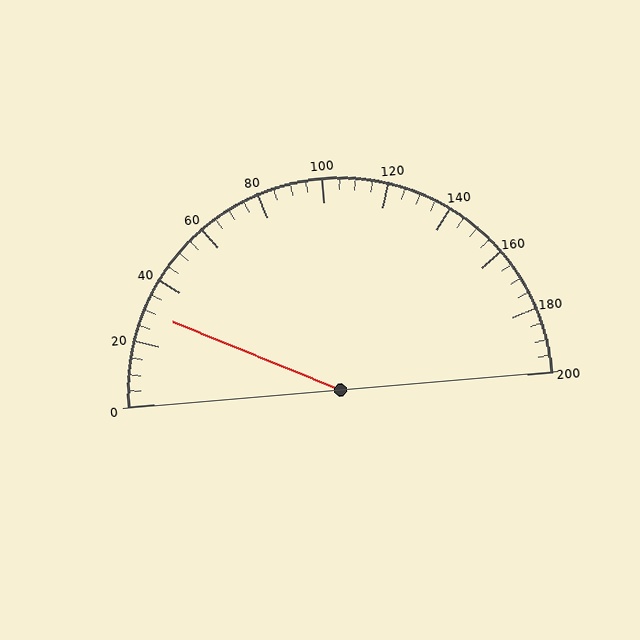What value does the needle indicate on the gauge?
The needle indicates approximately 30.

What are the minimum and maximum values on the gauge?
The gauge ranges from 0 to 200.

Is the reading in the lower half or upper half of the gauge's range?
The reading is in the lower half of the range (0 to 200).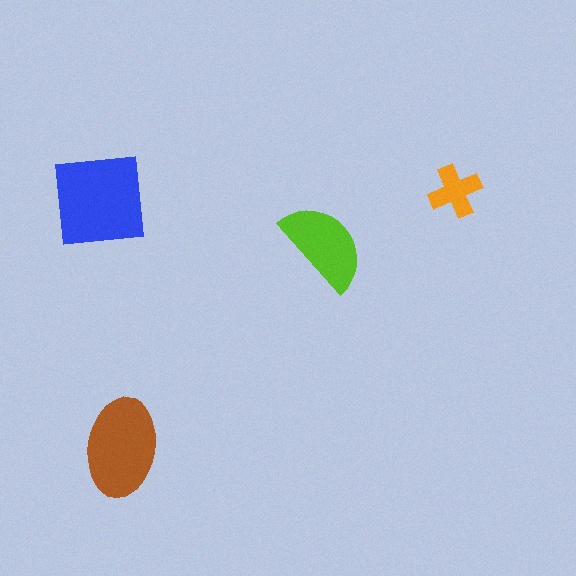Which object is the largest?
The blue square.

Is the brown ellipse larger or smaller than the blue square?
Smaller.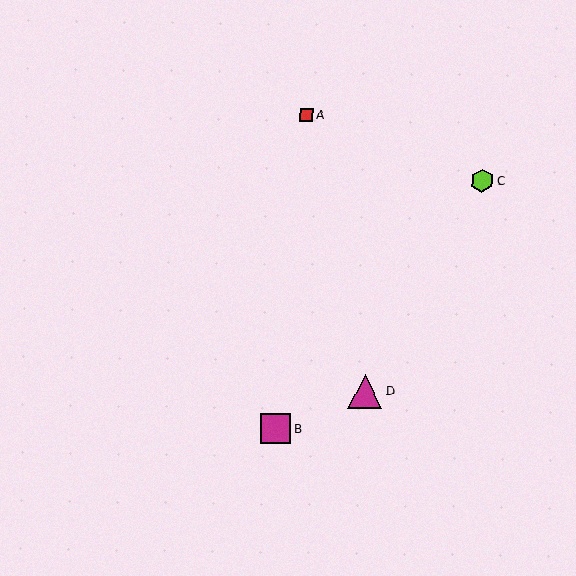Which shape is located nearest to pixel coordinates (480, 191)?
The lime hexagon (labeled C) at (482, 180) is nearest to that location.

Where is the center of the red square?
The center of the red square is at (306, 115).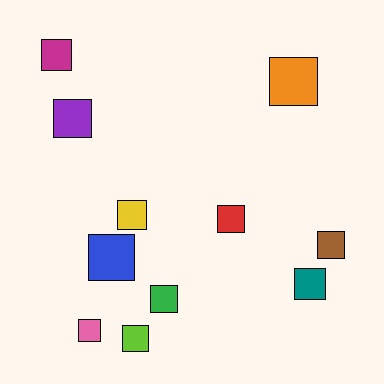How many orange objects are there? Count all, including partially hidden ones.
There is 1 orange object.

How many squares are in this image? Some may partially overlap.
There are 11 squares.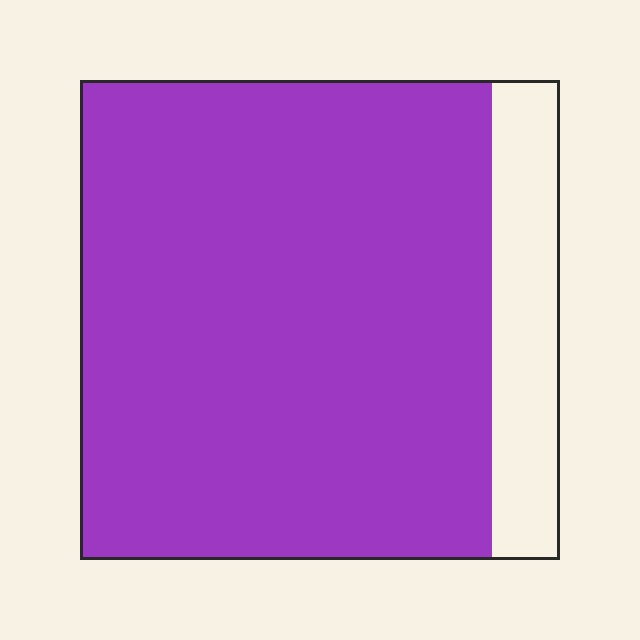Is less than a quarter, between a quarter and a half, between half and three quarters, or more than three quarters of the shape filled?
More than three quarters.